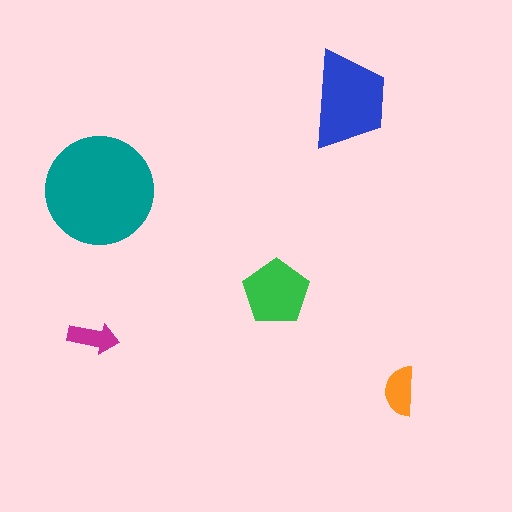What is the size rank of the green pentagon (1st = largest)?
3rd.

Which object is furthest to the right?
The orange semicircle is rightmost.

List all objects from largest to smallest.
The teal circle, the blue trapezoid, the green pentagon, the orange semicircle, the magenta arrow.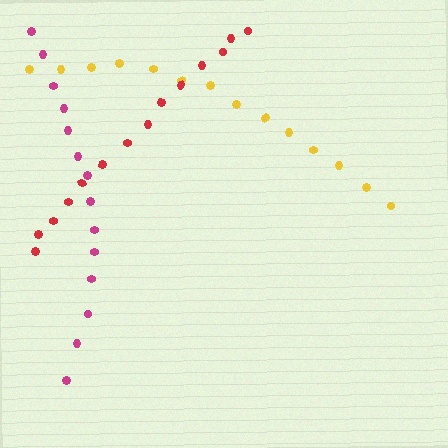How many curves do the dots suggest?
There are 3 distinct paths.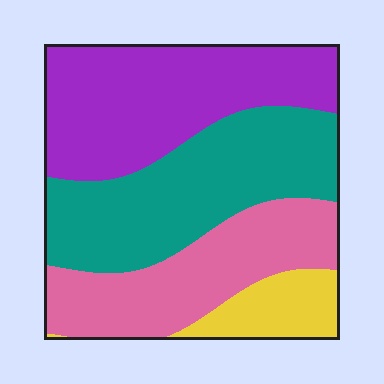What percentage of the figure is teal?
Teal covers around 35% of the figure.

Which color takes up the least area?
Yellow, at roughly 10%.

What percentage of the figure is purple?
Purple takes up about one third (1/3) of the figure.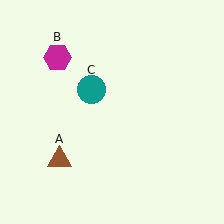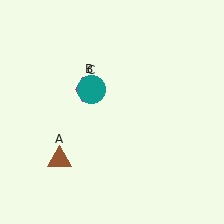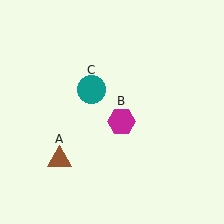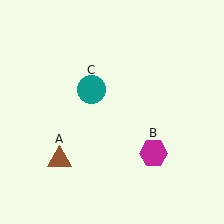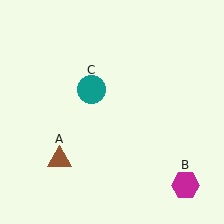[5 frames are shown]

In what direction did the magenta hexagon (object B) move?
The magenta hexagon (object B) moved down and to the right.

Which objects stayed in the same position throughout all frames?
Brown triangle (object A) and teal circle (object C) remained stationary.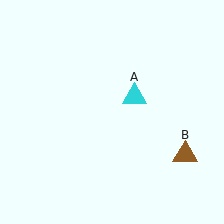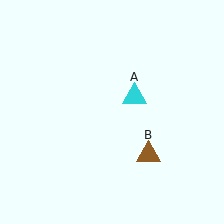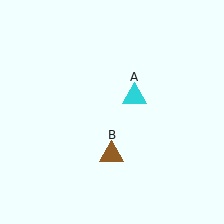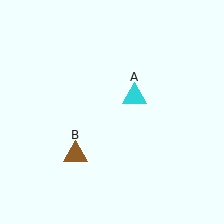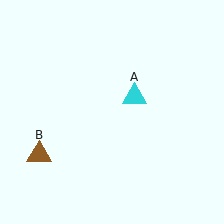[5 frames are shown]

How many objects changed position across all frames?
1 object changed position: brown triangle (object B).